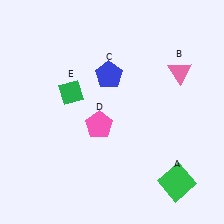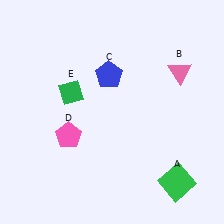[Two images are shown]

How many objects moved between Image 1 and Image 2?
1 object moved between the two images.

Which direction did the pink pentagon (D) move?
The pink pentagon (D) moved left.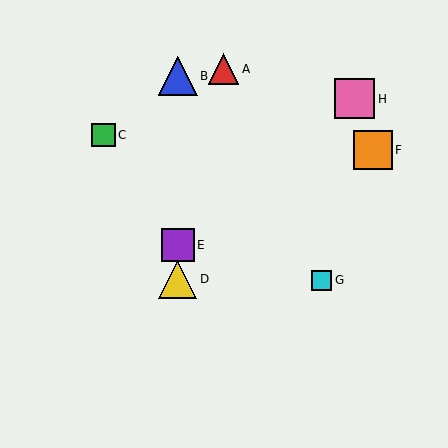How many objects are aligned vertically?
3 objects (B, D, E) are aligned vertically.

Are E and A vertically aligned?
No, E is at x≈178 and A is at x≈223.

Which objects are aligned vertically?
Objects B, D, E are aligned vertically.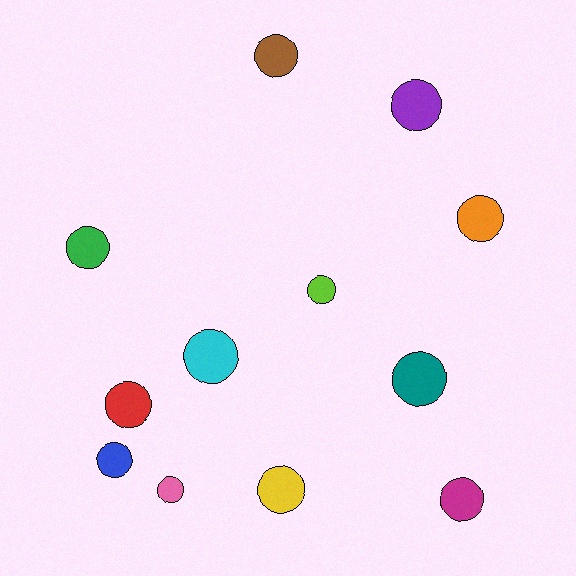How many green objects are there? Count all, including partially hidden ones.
There is 1 green object.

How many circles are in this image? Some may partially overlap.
There are 12 circles.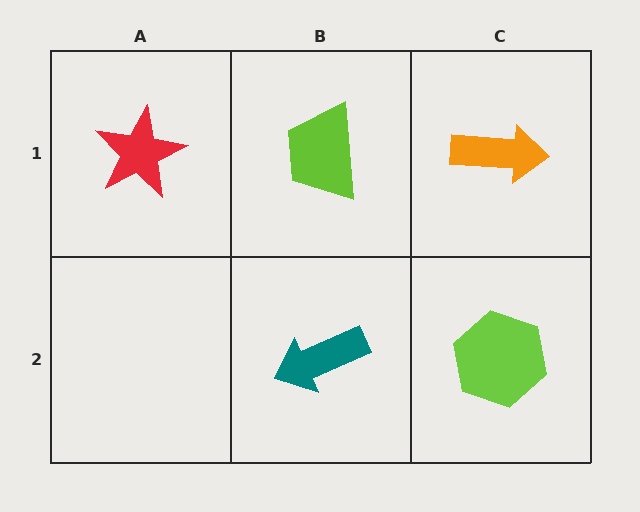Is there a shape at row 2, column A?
No, that cell is empty.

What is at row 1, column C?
An orange arrow.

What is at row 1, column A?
A red star.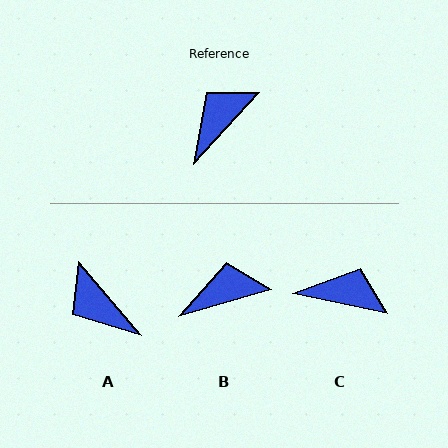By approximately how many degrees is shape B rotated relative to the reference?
Approximately 31 degrees clockwise.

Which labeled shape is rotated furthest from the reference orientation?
A, about 83 degrees away.